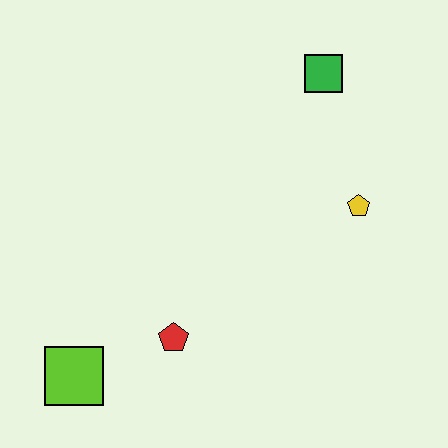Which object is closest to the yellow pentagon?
The green square is closest to the yellow pentagon.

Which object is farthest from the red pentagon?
The green square is farthest from the red pentagon.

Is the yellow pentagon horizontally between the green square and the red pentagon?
No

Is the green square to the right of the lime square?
Yes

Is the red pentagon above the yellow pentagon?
No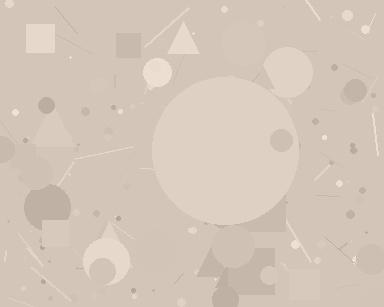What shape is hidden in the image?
A circle is hidden in the image.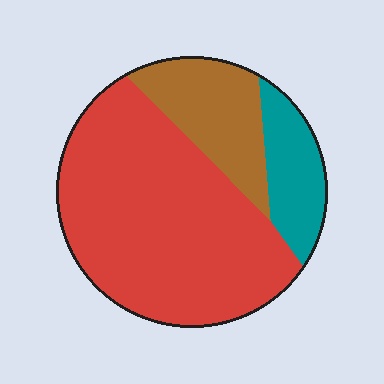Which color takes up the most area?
Red, at roughly 65%.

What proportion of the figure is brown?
Brown takes up about one fifth (1/5) of the figure.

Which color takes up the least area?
Teal, at roughly 15%.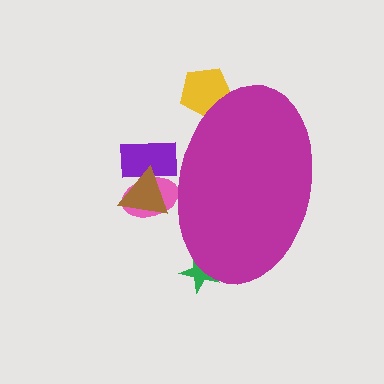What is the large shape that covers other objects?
A magenta ellipse.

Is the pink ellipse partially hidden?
Yes, the pink ellipse is partially hidden behind the magenta ellipse.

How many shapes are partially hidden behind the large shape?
5 shapes are partially hidden.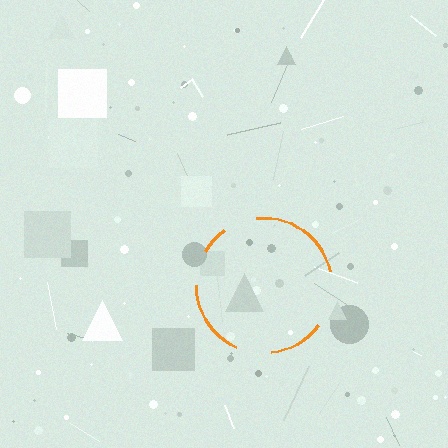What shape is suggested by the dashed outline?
The dashed outline suggests a circle.